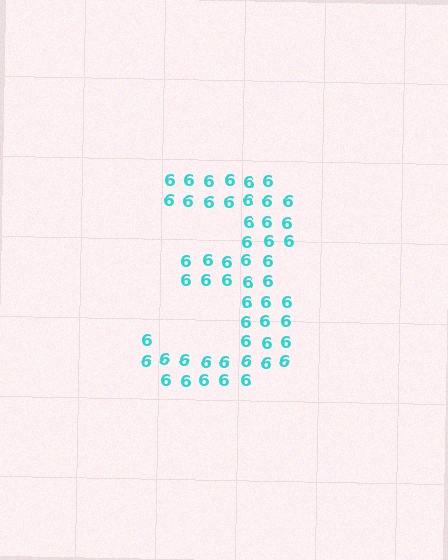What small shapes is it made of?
It is made of small digit 6's.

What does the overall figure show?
The overall figure shows the digit 3.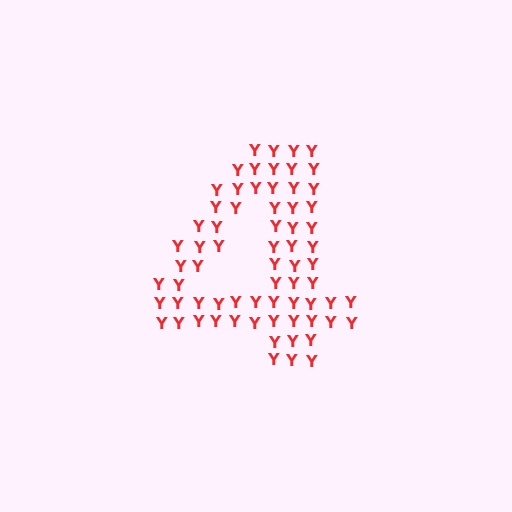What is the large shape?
The large shape is the digit 4.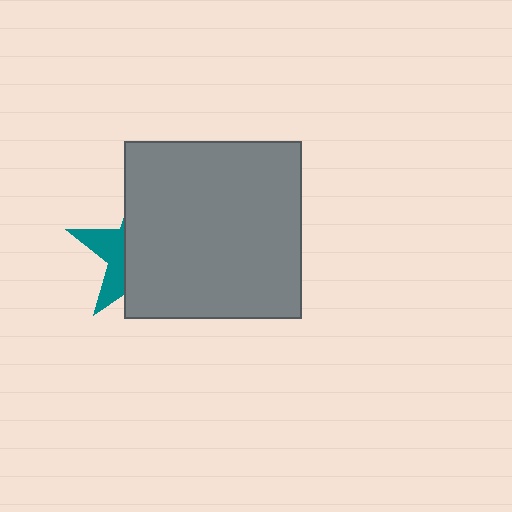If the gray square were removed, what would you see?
You would see the complete teal star.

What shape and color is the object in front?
The object in front is a gray square.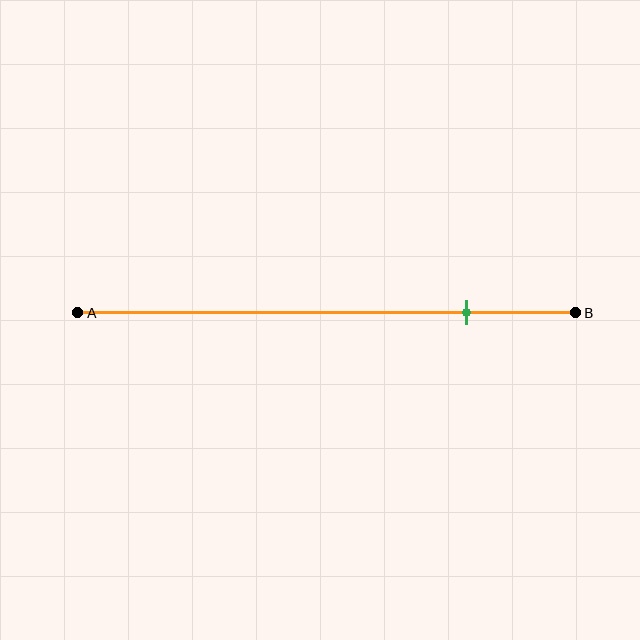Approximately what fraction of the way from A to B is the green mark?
The green mark is approximately 80% of the way from A to B.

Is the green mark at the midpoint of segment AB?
No, the mark is at about 80% from A, not at the 50% midpoint.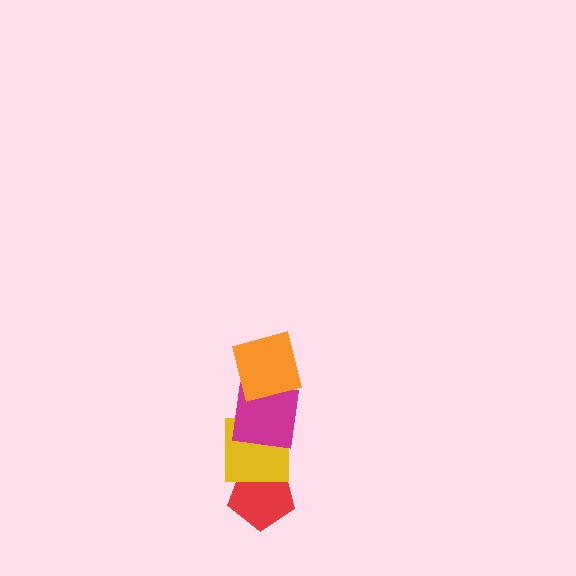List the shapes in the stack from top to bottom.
From top to bottom: the orange square, the magenta square, the yellow square, the red pentagon.